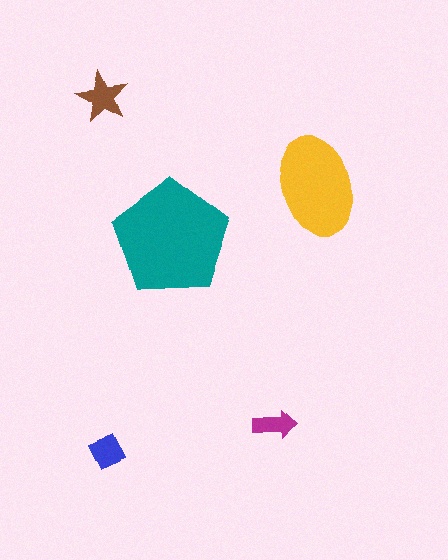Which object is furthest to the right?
The yellow ellipse is rightmost.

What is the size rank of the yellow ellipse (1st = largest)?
2nd.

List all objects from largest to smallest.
The teal pentagon, the yellow ellipse, the brown star, the blue square, the magenta arrow.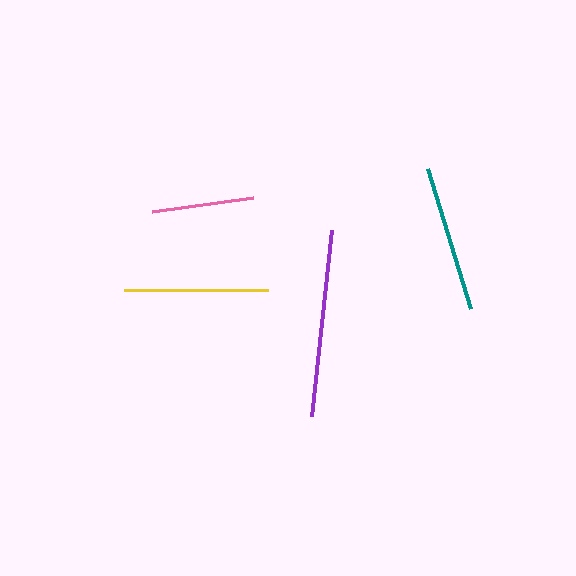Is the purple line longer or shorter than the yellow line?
The purple line is longer than the yellow line.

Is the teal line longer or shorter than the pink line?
The teal line is longer than the pink line.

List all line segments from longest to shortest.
From longest to shortest: purple, teal, yellow, pink.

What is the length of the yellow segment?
The yellow segment is approximately 144 pixels long.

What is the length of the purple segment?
The purple segment is approximately 187 pixels long.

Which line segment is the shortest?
The pink line is the shortest at approximately 103 pixels.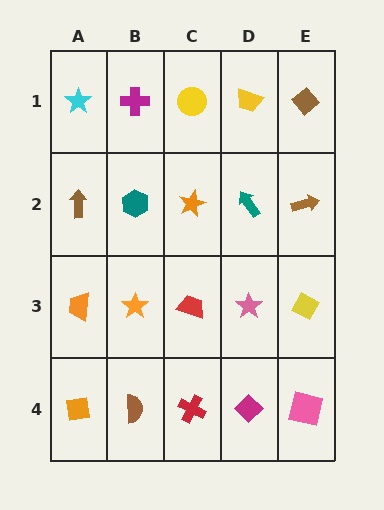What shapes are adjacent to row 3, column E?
A brown arrow (row 2, column E), a pink square (row 4, column E), a pink star (row 3, column D).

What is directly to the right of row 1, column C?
A yellow trapezoid.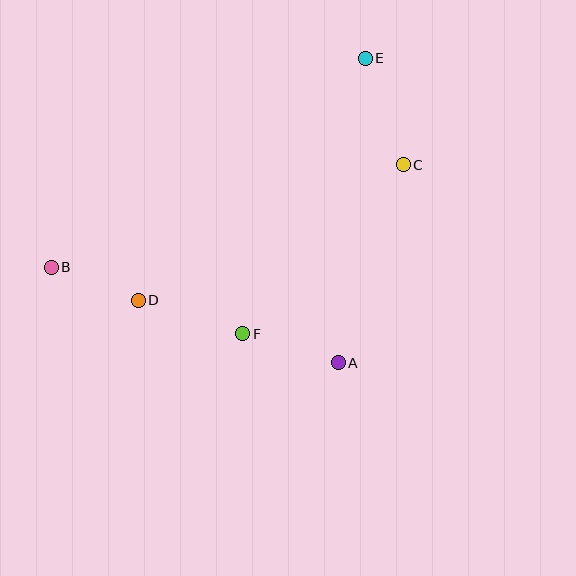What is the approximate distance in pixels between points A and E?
The distance between A and E is approximately 305 pixels.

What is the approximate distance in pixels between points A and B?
The distance between A and B is approximately 302 pixels.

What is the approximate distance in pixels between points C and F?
The distance between C and F is approximately 233 pixels.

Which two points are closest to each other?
Points B and D are closest to each other.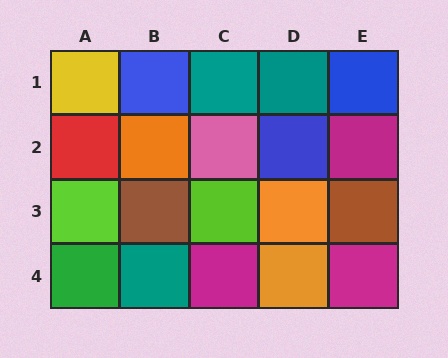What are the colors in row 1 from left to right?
Yellow, blue, teal, teal, blue.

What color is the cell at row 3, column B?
Brown.